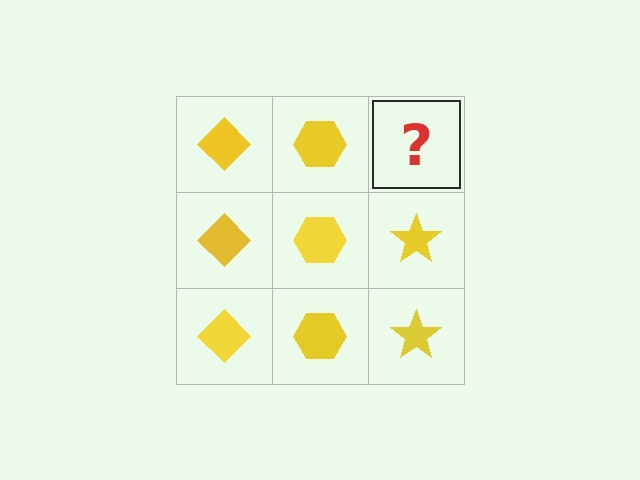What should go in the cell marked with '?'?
The missing cell should contain a yellow star.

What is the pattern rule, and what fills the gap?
The rule is that each column has a consistent shape. The gap should be filled with a yellow star.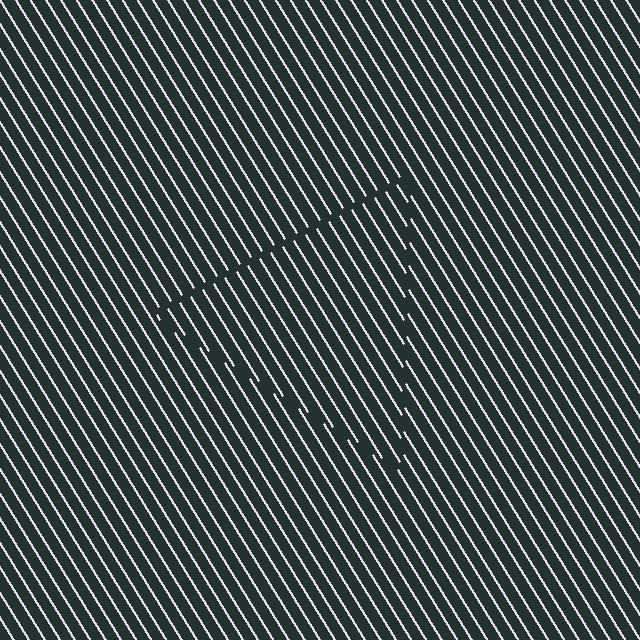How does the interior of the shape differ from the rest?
The interior of the shape contains the same grating, shifted by half a period — the contour is defined by the phase discontinuity where line-ends from the inner and outer gratings abut.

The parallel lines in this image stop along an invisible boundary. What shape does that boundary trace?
An illusory triangle. The interior of the shape contains the same grating, shifted by half a period — the contour is defined by the phase discontinuity where line-ends from the inner and outer gratings abut.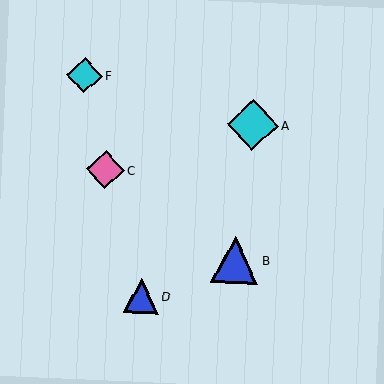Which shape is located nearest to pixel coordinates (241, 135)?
The cyan diamond (labeled A) at (253, 125) is nearest to that location.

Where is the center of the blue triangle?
The center of the blue triangle is at (235, 260).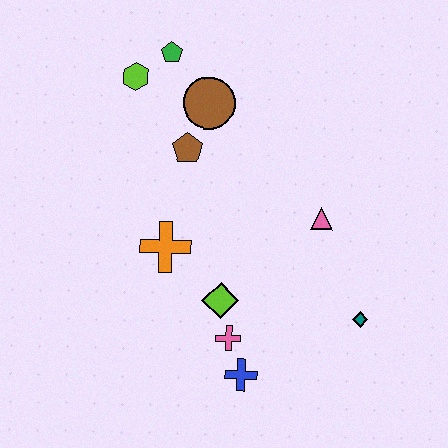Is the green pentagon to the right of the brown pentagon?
No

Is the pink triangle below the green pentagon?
Yes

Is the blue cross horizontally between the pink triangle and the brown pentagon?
Yes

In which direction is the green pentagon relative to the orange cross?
The green pentagon is above the orange cross.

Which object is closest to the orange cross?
The lime diamond is closest to the orange cross.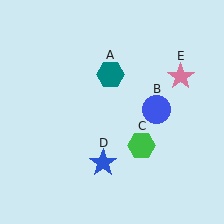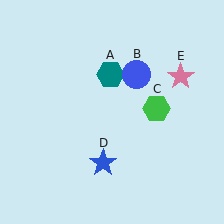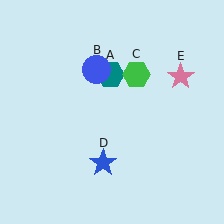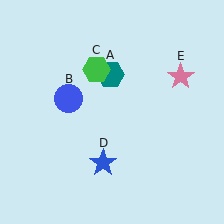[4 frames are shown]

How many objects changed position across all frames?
2 objects changed position: blue circle (object B), green hexagon (object C).